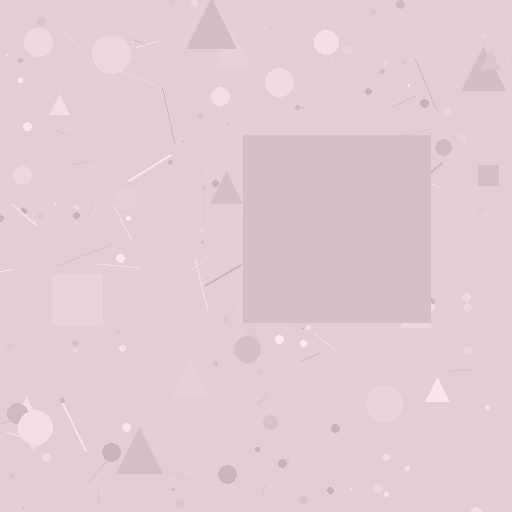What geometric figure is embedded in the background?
A square is embedded in the background.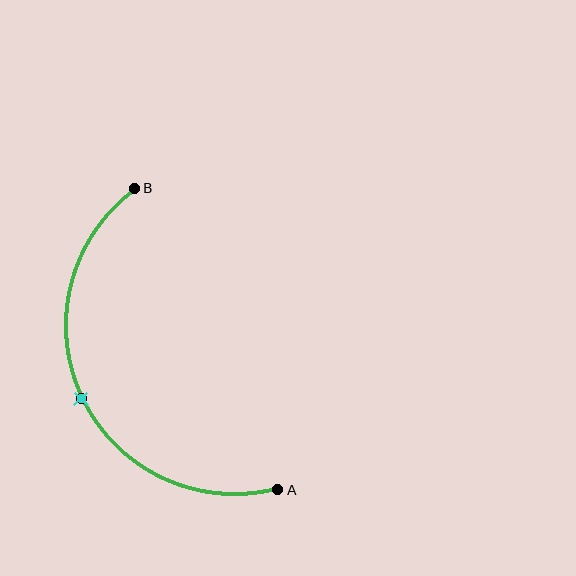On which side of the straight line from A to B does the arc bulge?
The arc bulges to the left of the straight line connecting A and B.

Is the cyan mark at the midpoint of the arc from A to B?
Yes. The cyan mark lies on the arc at equal arc-length from both A and B — it is the arc midpoint.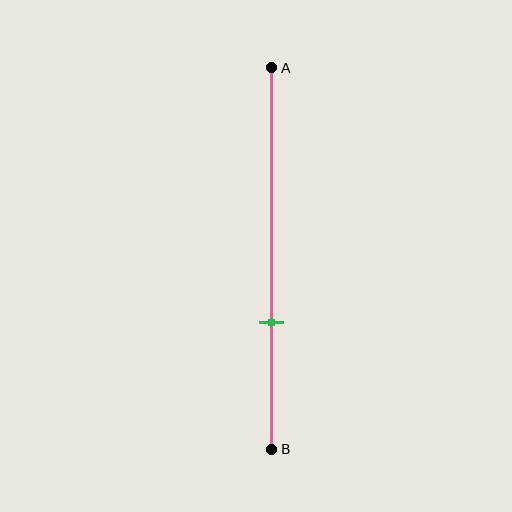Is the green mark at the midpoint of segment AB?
No, the mark is at about 65% from A, not at the 50% midpoint.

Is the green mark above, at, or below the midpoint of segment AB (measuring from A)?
The green mark is below the midpoint of segment AB.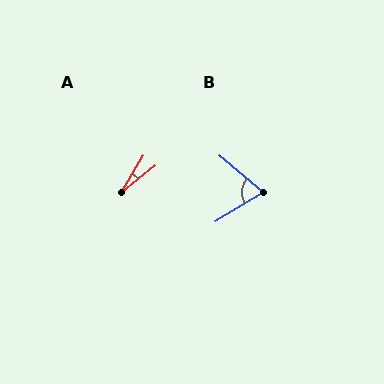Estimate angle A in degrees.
Approximately 21 degrees.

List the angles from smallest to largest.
A (21°), B (71°).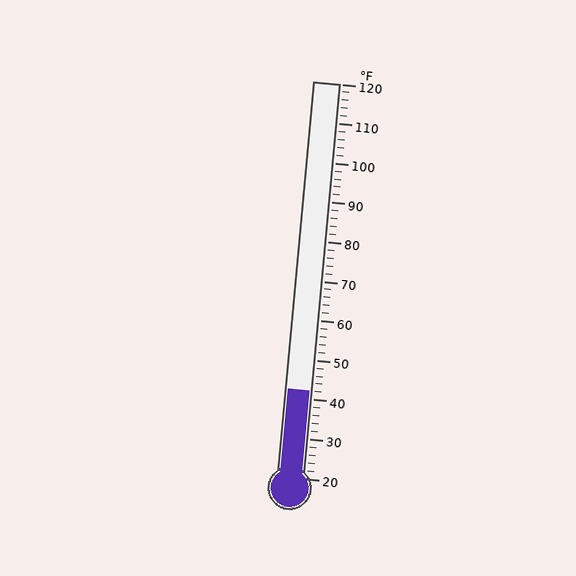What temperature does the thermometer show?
The thermometer shows approximately 42°F.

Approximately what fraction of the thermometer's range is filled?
The thermometer is filled to approximately 20% of its range.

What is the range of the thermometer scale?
The thermometer scale ranges from 20°F to 120°F.